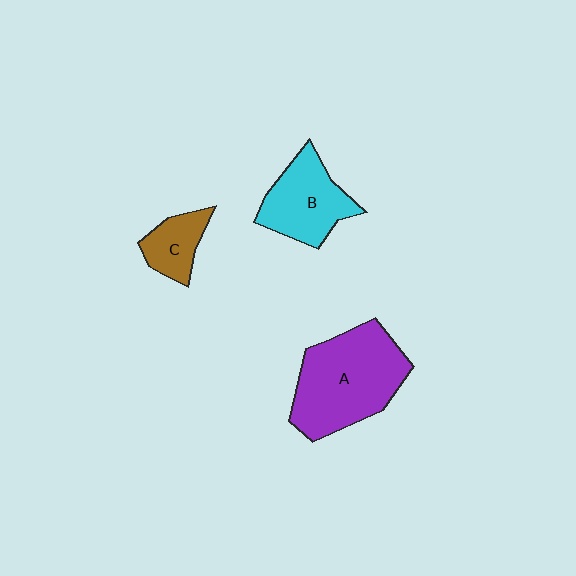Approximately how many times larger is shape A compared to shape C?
Approximately 2.9 times.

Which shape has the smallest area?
Shape C (brown).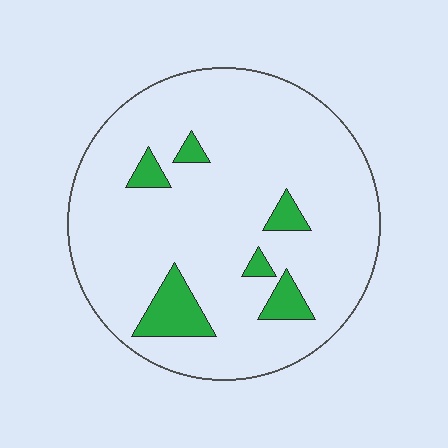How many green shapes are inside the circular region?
6.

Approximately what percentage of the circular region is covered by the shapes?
Approximately 10%.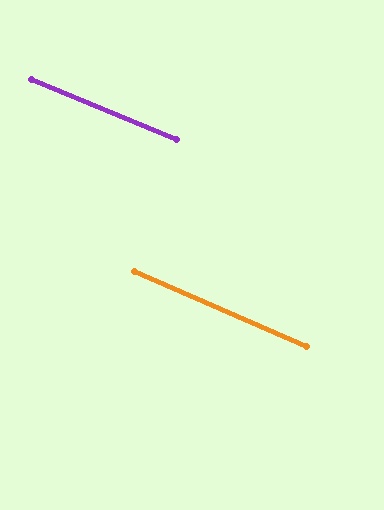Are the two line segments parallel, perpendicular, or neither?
Parallel — their directions differ by only 1.0°.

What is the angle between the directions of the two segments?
Approximately 1 degree.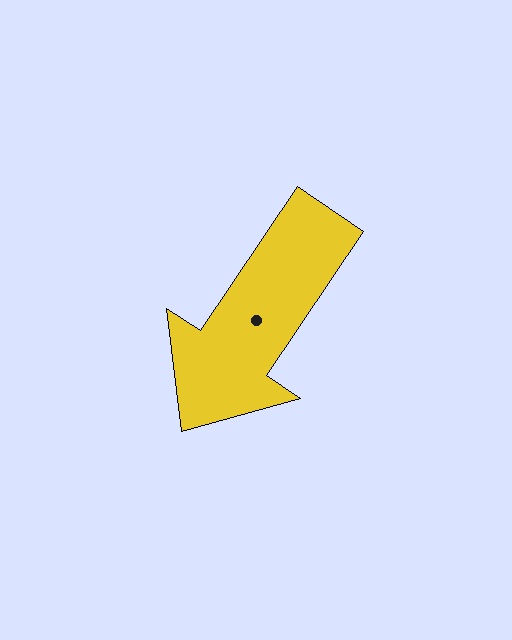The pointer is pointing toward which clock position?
Roughly 7 o'clock.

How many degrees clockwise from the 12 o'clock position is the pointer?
Approximately 214 degrees.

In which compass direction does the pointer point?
Southwest.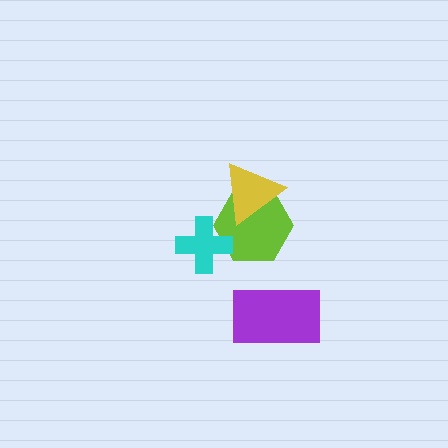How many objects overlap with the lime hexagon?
2 objects overlap with the lime hexagon.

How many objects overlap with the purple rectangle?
0 objects overlap with the purple rectangle.